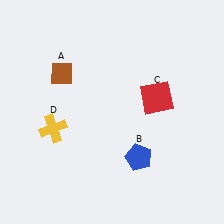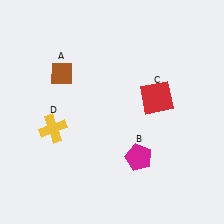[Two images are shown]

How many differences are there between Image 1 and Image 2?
There is 1 difference between the two images.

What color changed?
The pentagon (B) changed from blue in Image 1 to magenta in Image 2.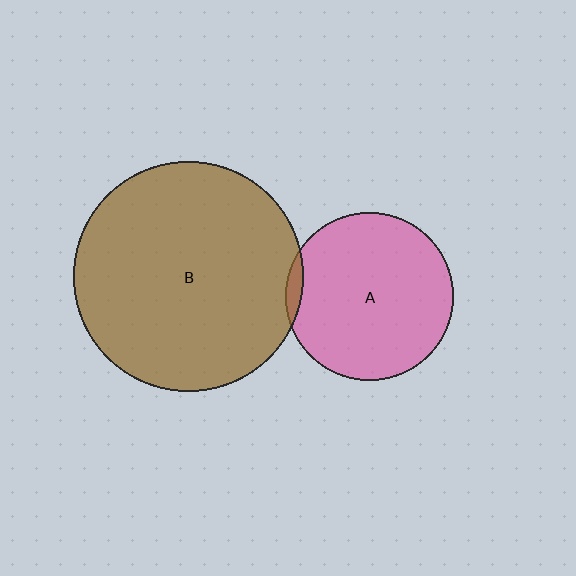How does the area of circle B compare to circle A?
Approximately 1.9 times.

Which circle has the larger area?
Circle B (brown).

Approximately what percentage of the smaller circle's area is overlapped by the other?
Approximately 5%.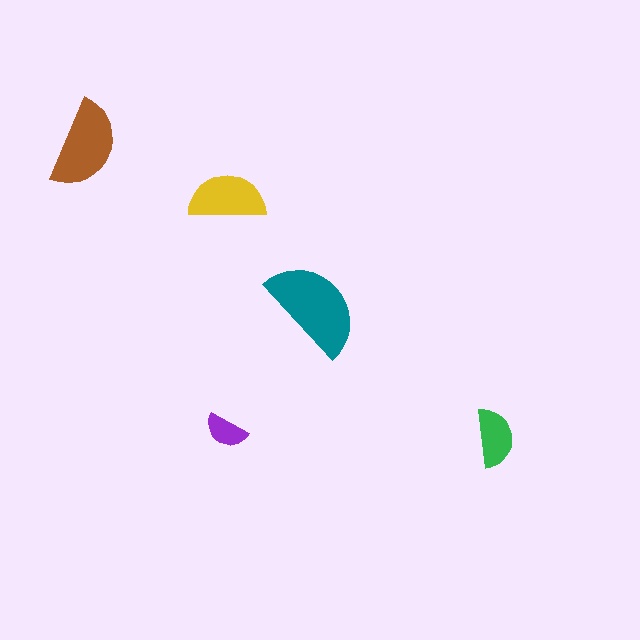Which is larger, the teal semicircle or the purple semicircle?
The teal one.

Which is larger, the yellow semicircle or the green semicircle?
The yellow one.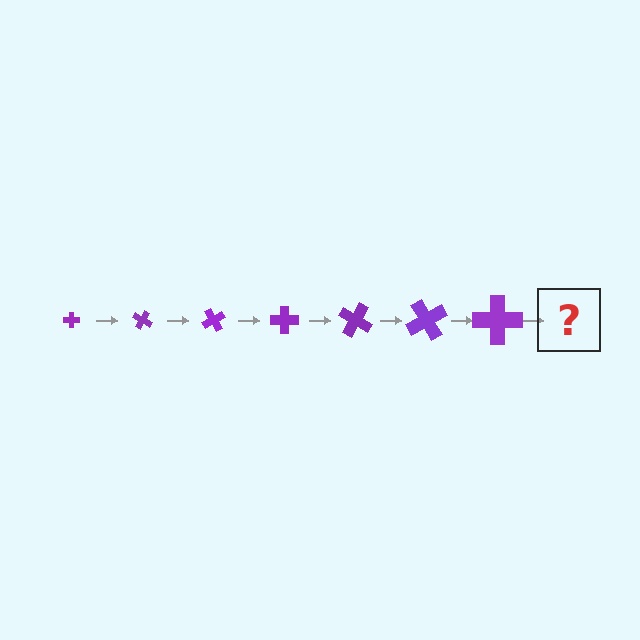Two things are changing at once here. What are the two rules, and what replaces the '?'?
The two rules are that the cross grows larger each step and it rotates 30 degrees each step. The '?' should be a cross, larger than the previous one and rotated 210 degrees from the start.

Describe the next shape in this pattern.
It should be a cross, larger than the previous one and rotated 210 degrees from the start.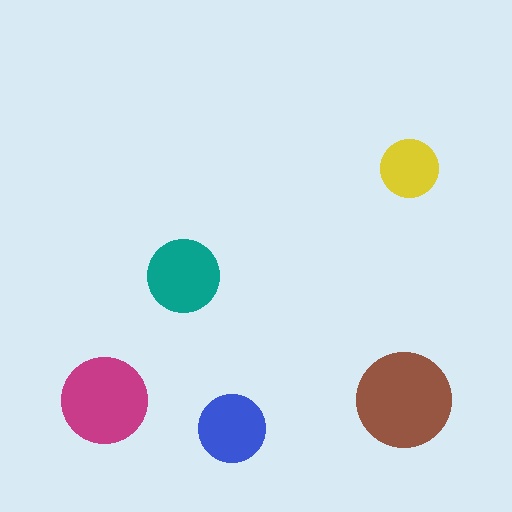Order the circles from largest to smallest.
the brown one, the magenta one, the teal one, the blue one, the yellow one.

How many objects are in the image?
There are 5 objects in the image.